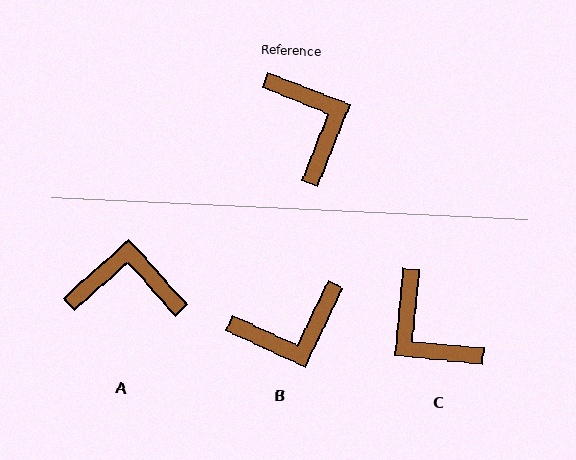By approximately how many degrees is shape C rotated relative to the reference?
Approximately 164 degrees clockwise.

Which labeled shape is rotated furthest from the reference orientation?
C, about 164 degrees away.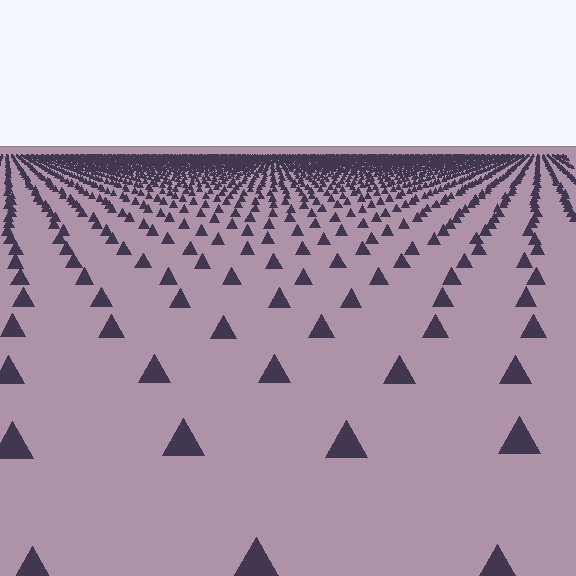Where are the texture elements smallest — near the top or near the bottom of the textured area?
Near the top.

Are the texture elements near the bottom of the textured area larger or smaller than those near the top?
Larger. Near the bottom, elements are closer to the viewer and appear at a bigger on-screen size.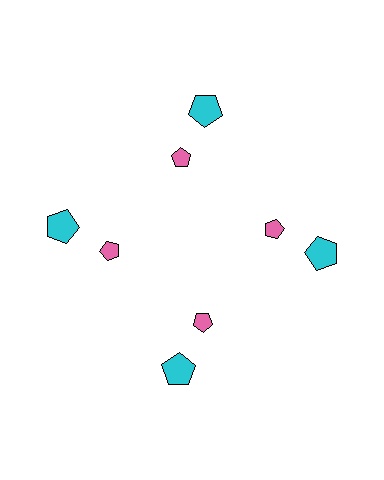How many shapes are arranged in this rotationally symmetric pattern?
There are 8 shapes, arranged in 4 groups of 2.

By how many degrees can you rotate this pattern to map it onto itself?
The pattern maps onto itself every 90 degrees of rotation.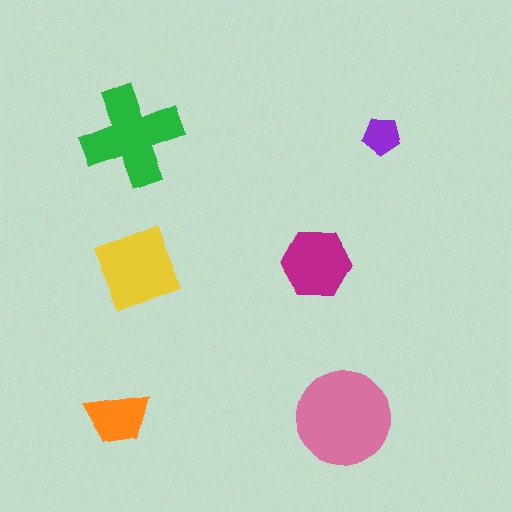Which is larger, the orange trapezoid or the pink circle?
The pink circle.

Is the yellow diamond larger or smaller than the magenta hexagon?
Larger.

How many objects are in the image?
There are 6 objects in the image.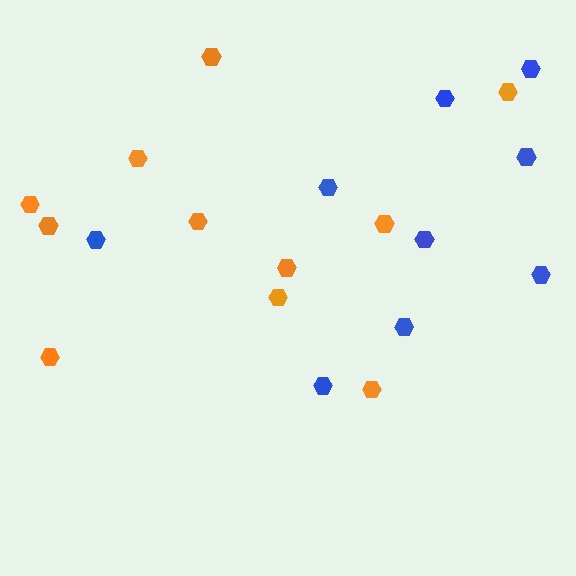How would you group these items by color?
There are 2 groups: one group of orange hexagons (11) and one group of blue hexagons (9).